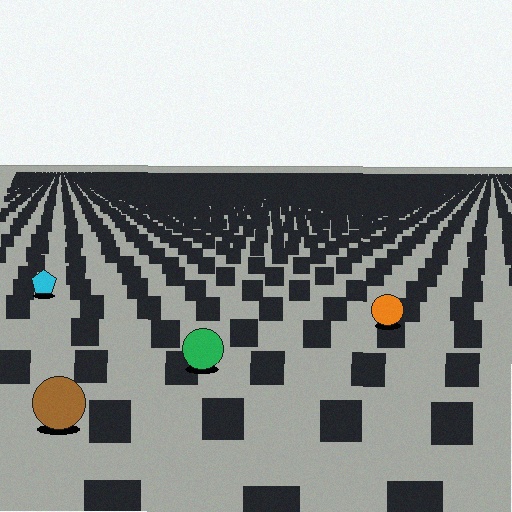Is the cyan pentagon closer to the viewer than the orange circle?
No. The orange circle is closer — you can tell from the texture gradient: the ground texture is coarser near it.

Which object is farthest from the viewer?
The cyan pentagon is farthest from the viewer. It appears smaller and the ground texture around it is denser.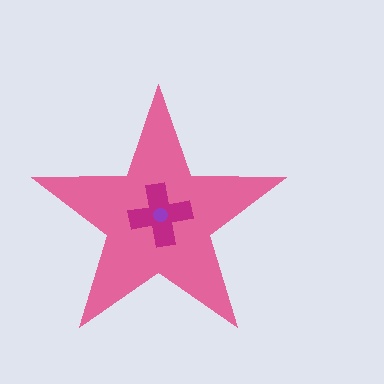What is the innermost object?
The purple circle.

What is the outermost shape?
The pink star.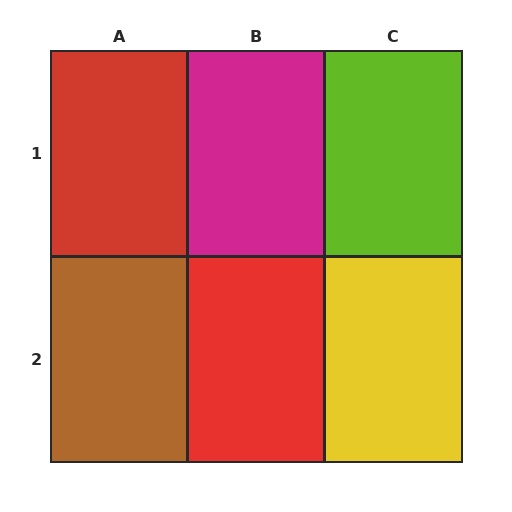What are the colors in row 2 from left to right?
Brown, red, yellow.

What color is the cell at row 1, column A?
Red.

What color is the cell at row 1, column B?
Magenta.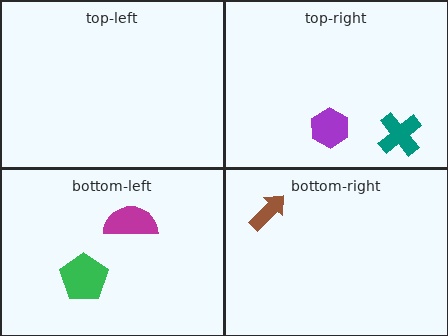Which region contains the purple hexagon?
The top-right region.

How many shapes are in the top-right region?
2.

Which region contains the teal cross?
The top-right region.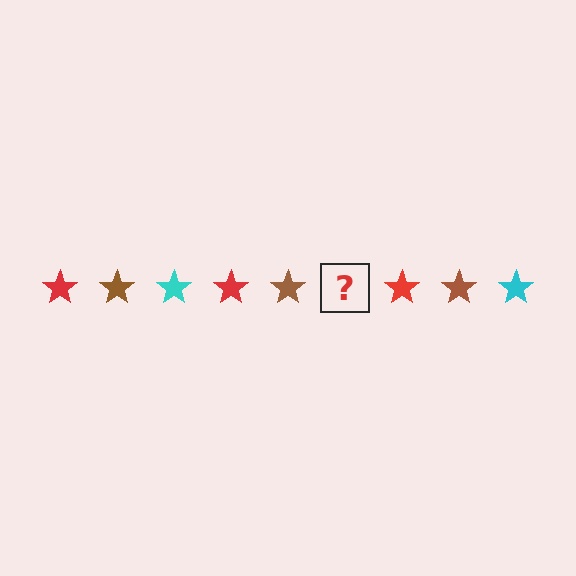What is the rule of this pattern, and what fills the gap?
The rule is that the pattern cycles through red, brown, cyan stars. The gap should be filled with a cyan star.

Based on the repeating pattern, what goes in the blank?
The blank should be a cyan star.